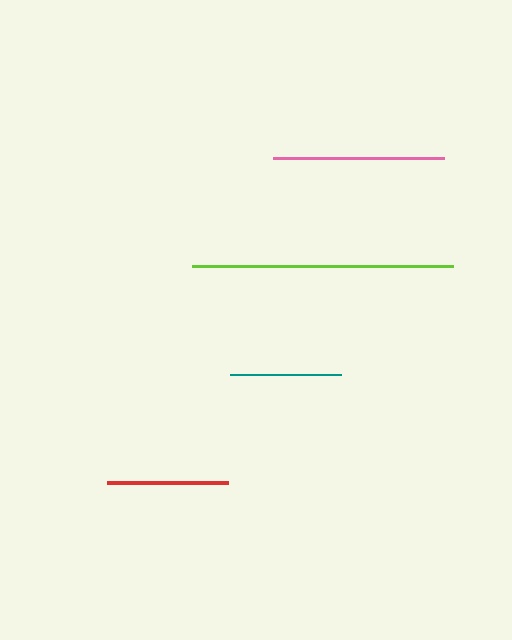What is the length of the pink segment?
The pink segment is approximately 171 pixels long.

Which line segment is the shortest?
The teal line is the shortest at approximately 111 pixels.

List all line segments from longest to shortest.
From longest to shortest: lime, pink, red, teal.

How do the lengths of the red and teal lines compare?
The red and teal lines are approximately the same length.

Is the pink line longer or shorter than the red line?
The pink line is longer than the red line.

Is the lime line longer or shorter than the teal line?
The lime line is longer than the teal line.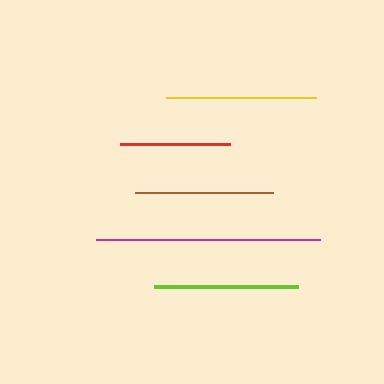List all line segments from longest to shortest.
From longest to shortest: magenta, yellow, lime, brown, red.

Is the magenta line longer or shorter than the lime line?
The magenta line is longer than the lime line.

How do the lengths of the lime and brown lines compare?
The lime and brown lines are approximately the same length.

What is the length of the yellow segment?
The yellow segment is approximately 150 pixels long.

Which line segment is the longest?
The magenta line is the longest at approximately 225 pixels.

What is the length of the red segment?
The red segment is approximately 109 pixels long.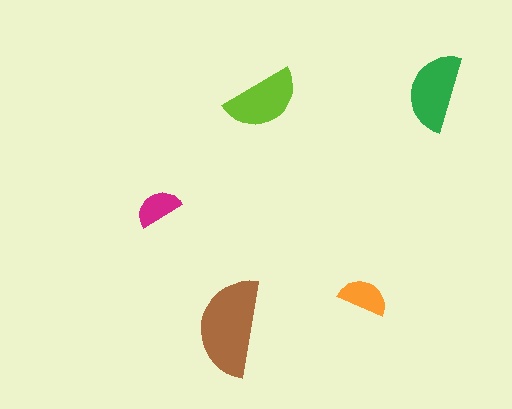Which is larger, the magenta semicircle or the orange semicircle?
The orange one.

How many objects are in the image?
There are 5 objects in the image.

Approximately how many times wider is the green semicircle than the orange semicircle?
About 1.5 times wider.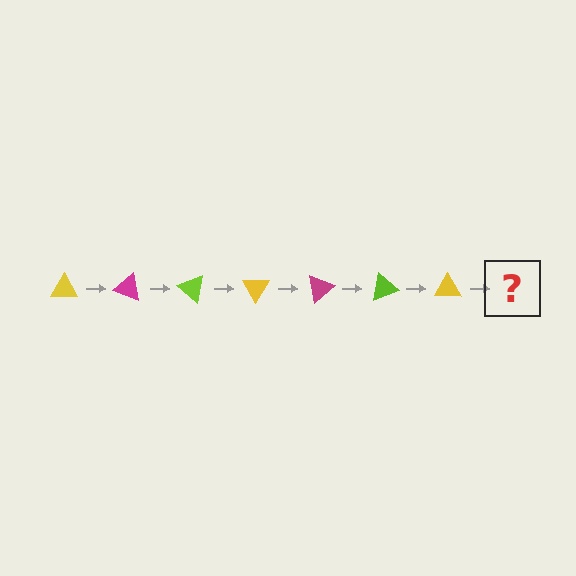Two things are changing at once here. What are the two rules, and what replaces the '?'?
The two rules are that it rotates 20 degrees each step and the color cycles through yellow, magenta, and lime. The '?' should be a magenta triangle, rotated 140 degrees from the start.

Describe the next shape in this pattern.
It should be a magenta triangle, rotated 140 degrees from the start.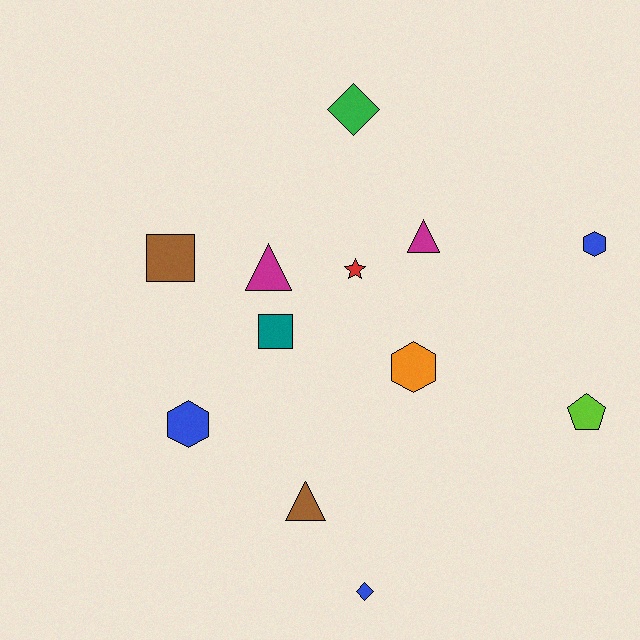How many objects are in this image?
There are 12 objects.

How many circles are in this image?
There are no circles.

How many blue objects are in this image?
There are 3 blue objects.